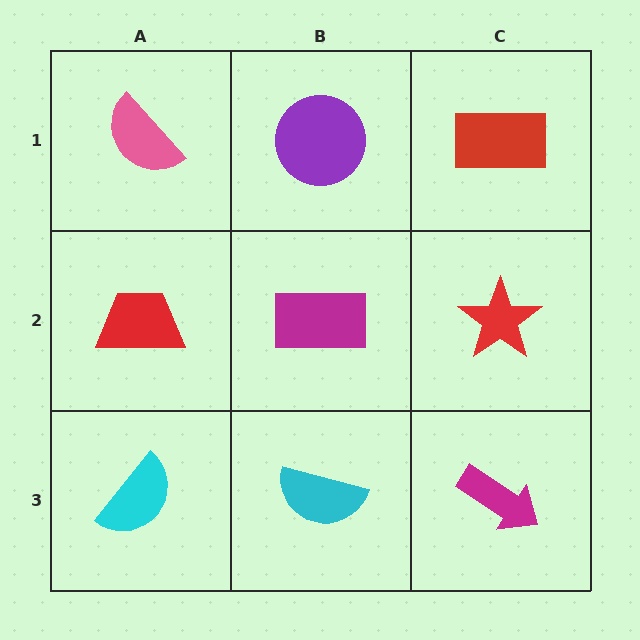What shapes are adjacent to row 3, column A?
A red trapezoid (row 2, column A), a cyan semicircle (row 3, column B).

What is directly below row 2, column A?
A cyan semicircle.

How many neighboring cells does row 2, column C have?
3.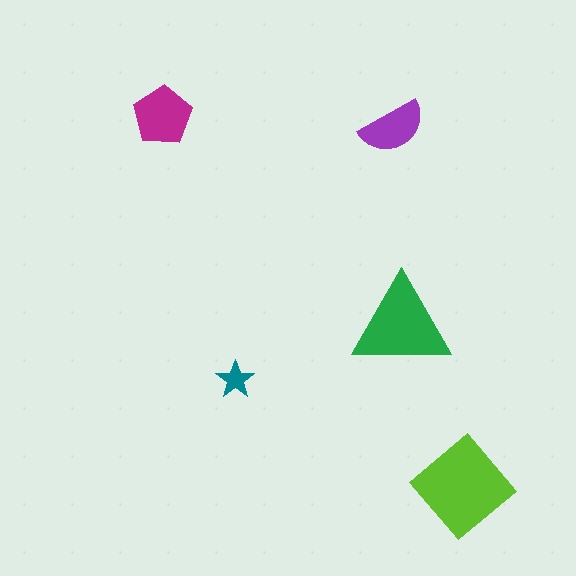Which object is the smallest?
The teal star.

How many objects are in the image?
There are 5 objects in the image.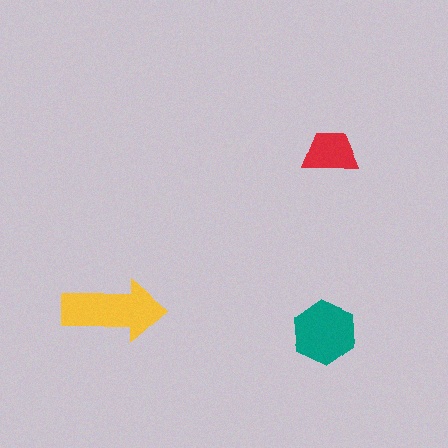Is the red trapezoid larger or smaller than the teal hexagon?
Smaller.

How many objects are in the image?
There are 3 objects in the image.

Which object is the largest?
The yellow arrow.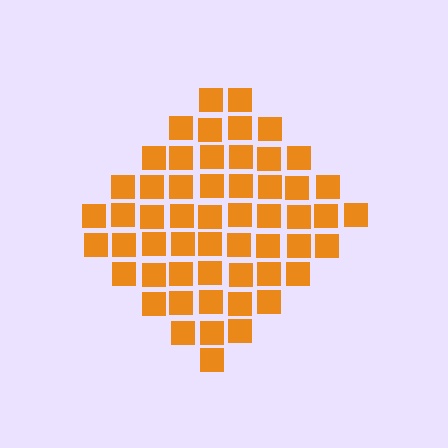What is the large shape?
The large shape is a diamond.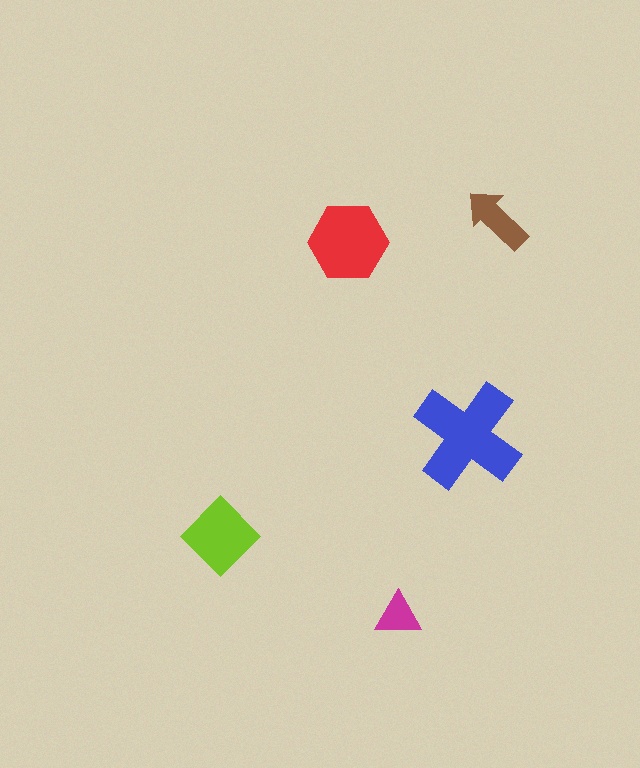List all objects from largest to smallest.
The blue cross, the red hexagon, the lime diamond, the brown arrow, the magenta triangle.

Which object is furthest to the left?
The lime diamond is leftmost.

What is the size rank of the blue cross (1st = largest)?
1st.